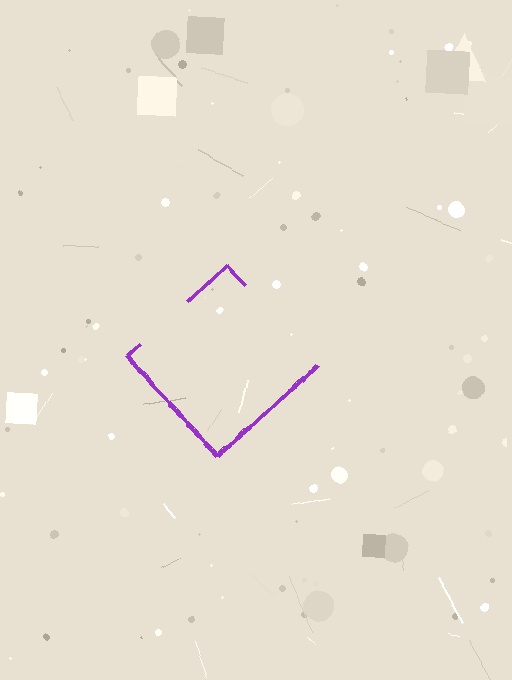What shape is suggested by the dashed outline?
The dashed outline suggests a diamond.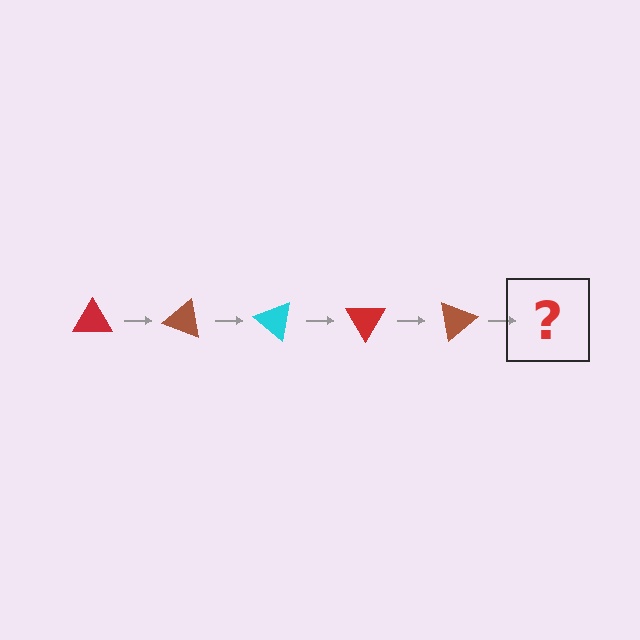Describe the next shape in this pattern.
It should be a cyan triangle, rotated 100 degrees from the start.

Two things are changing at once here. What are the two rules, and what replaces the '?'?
The two rules are that it rotates 20 degrees each step and the color cycles through red, brown, and cyan. The '?' should be a cyan triangle, rotated 100 degrees from the start.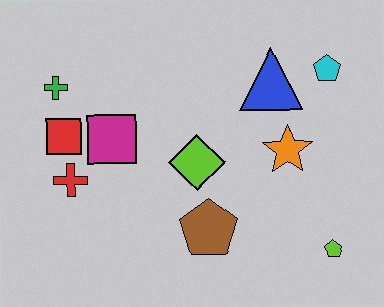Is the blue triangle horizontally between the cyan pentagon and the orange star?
No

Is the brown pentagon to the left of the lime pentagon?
Yes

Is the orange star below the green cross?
Yes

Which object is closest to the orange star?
The blue triangle is closest to the orange star.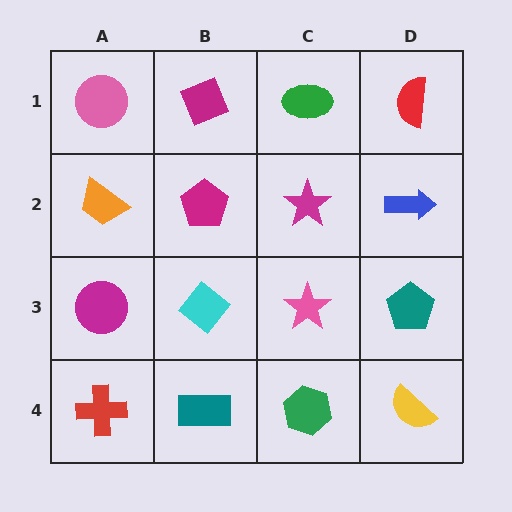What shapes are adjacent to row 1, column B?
A magenta pentagon (row 2, column B), a pink circle (row 1, column A), a green ellipse (row 1, column C).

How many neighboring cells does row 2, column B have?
4.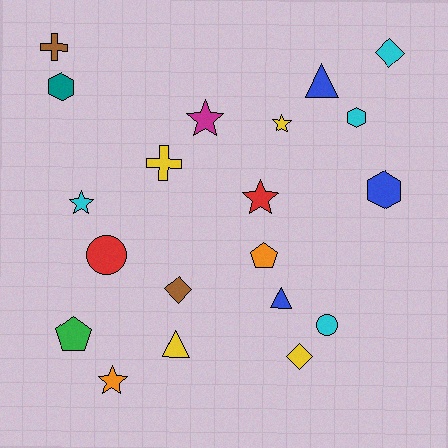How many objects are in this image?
There are 20 objects.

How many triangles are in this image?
There are 3 triangles.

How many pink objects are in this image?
There are no pink objects.